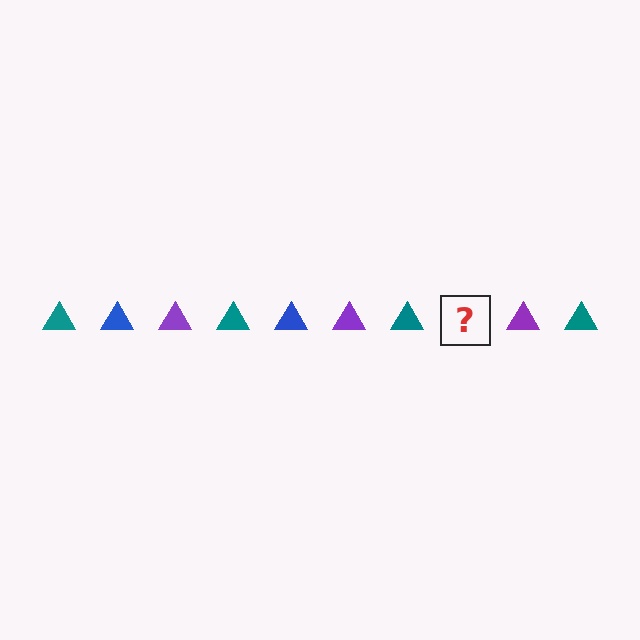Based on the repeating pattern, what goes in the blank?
The blank should be a blue triangle.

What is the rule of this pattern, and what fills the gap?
The rule is that the pattern cycles through teal, blue, purple triangles. The gap should be filled with a blue triangle.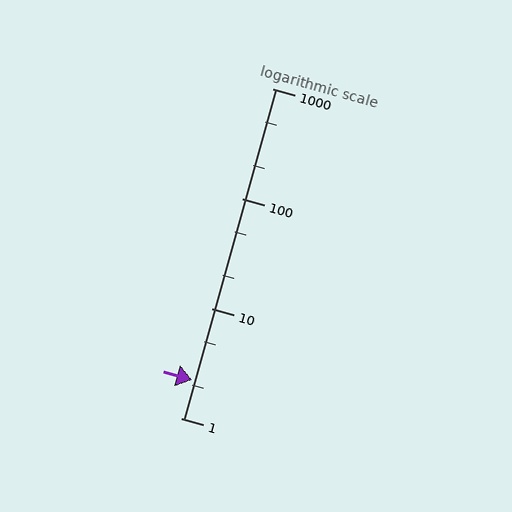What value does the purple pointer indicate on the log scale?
The pointer indicates approximately 2.2.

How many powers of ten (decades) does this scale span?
The scale spans 3 decades, from 1 to 1000.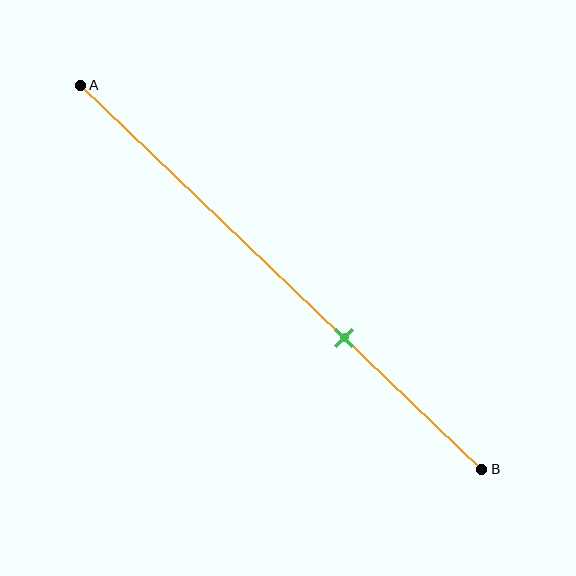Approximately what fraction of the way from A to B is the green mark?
The green mark is approximately 65% of the way from A to B.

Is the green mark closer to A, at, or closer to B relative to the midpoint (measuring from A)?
The green mark is closer to point B than the midpoint of segment AB.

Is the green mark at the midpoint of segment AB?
No, the mark is at about 65% from A, not at the 50% midpoint.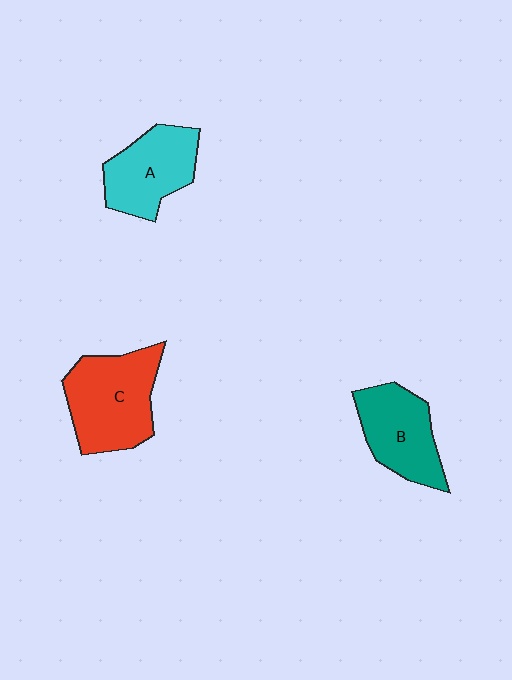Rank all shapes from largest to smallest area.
From largest to smallest: C (red), A (cyan), B (teal).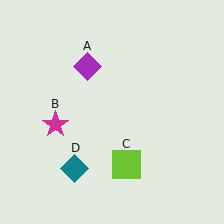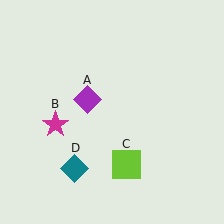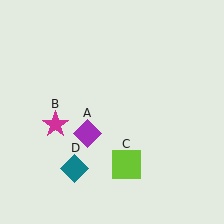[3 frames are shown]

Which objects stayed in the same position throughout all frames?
Magenta star (object B) and lime square (object C) and teal diamond (object D) remained stationary.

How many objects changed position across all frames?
1 object changed position: purple diamond (object A).